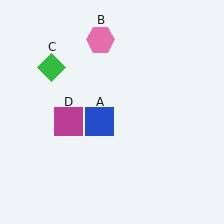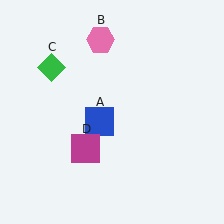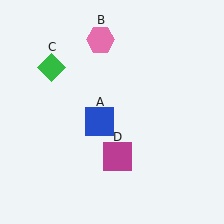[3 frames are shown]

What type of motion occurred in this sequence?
The magenta square (object D) rotated counterclockwise around the center of the scene.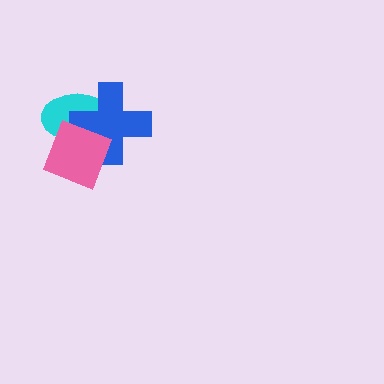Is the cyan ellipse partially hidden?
Yes, it is partially covered by another shape.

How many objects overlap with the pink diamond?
2 objects overlap with the pink diamond.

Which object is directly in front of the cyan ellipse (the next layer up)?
The blue cross is directly in front of the cyan ellipse.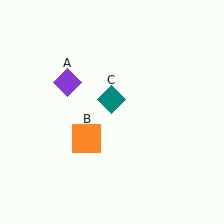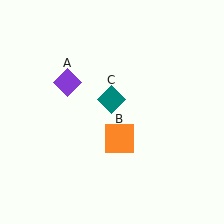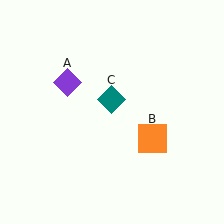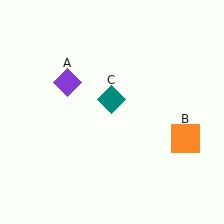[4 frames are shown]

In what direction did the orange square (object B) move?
The orange square (object B) moved right.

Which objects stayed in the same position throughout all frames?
Purple diamond (object A) and teal diamond (object C) remained stationary.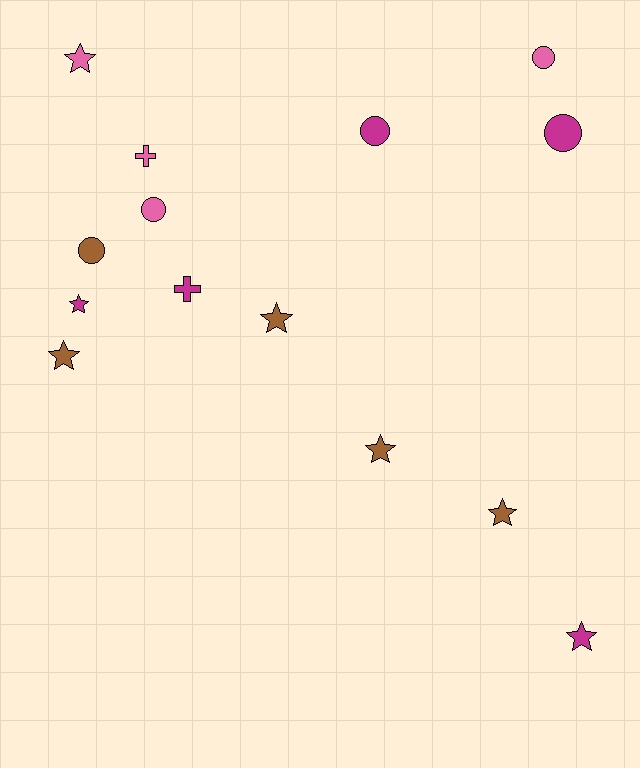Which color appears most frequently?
Brown, with 5 objects.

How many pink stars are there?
There is 1 pink star.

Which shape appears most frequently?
Star, with 7 objects.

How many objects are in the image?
There are 14 objects.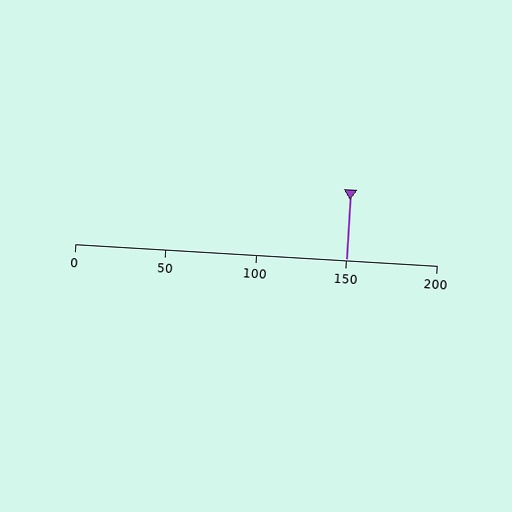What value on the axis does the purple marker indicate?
The marker indicates approximately 150.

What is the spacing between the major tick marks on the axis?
The major ticks are spaced 50 apart.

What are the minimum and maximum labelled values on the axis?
The axis runs from 0 to 200.